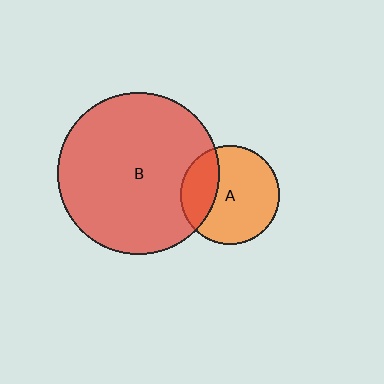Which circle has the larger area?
Circle B (red).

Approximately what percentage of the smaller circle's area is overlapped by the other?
Approximately 30%.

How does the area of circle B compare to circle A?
Approximately 2.7 times.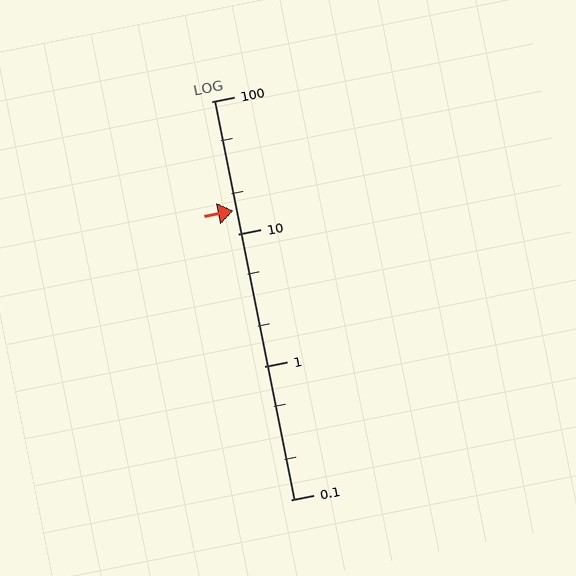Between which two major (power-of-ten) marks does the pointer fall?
The pointer is between 10 and 100.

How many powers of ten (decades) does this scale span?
The scale spans 3 decades, from 0.1 to 100.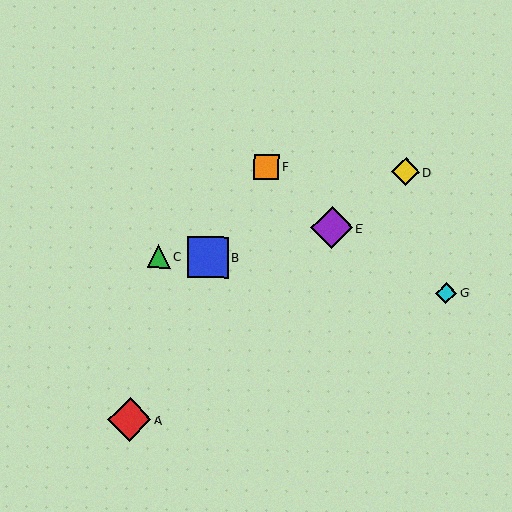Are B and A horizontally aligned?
No, B is at y≈257 and A is at y≈420.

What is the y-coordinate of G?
Object G is at y≈293.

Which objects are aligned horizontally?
Objects B, C are aligned horizontally.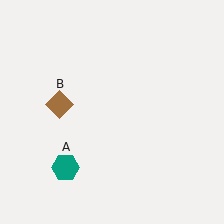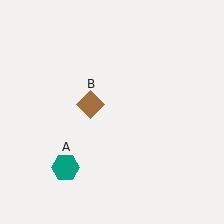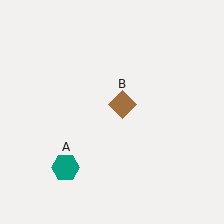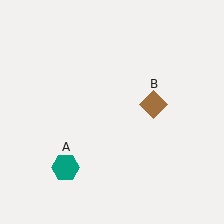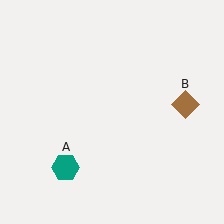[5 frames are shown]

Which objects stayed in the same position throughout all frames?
Teal hexagon (object A) remained stationary.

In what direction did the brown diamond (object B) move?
The brown diamond (object B) moved right.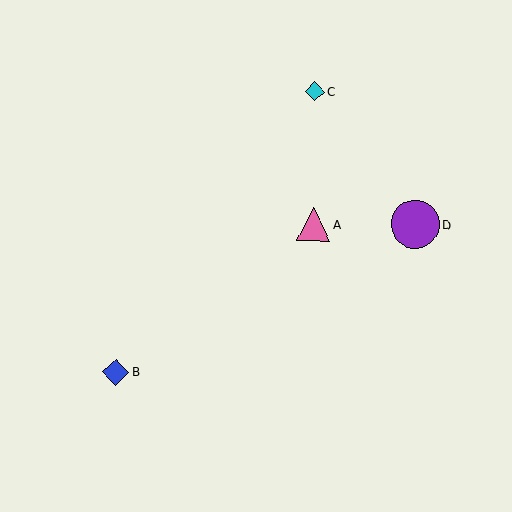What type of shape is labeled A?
Shape A is a pink triangle.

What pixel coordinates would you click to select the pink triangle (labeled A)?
Click at (314, 224) to select the pink triangle A.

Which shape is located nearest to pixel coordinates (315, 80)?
The cyan diamond (labeled C) at (314, 91) is nearest to that location.